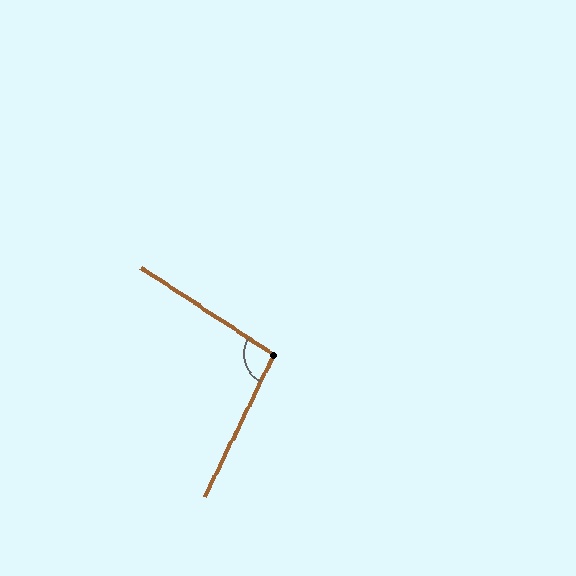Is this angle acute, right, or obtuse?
It is obtuse.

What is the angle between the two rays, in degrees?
Approximately 97 degrees.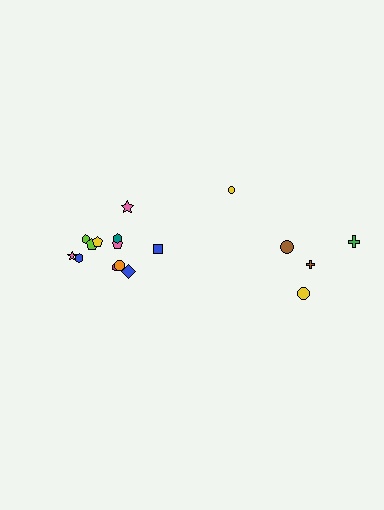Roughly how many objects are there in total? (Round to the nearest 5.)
Roughly 15 objects in total.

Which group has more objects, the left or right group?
The left group.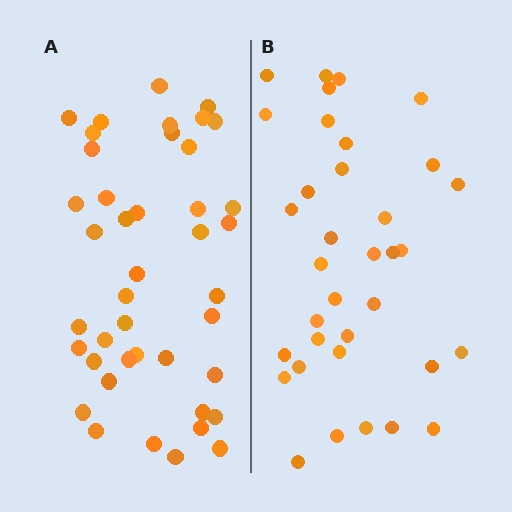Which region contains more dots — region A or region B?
Region A (the left region) has more dots.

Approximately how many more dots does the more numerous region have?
Region A has roughly 8 or so more dots than region B.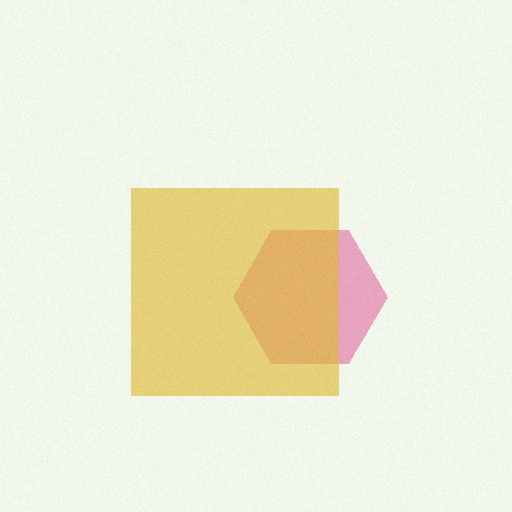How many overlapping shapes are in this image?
There are 2 overlapping shapes in the image.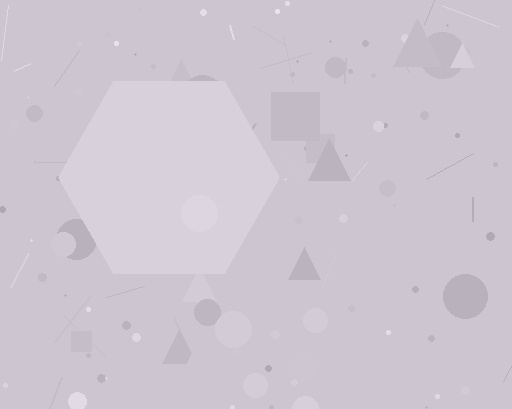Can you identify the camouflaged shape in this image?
The camouflaged shape is a hexagon.